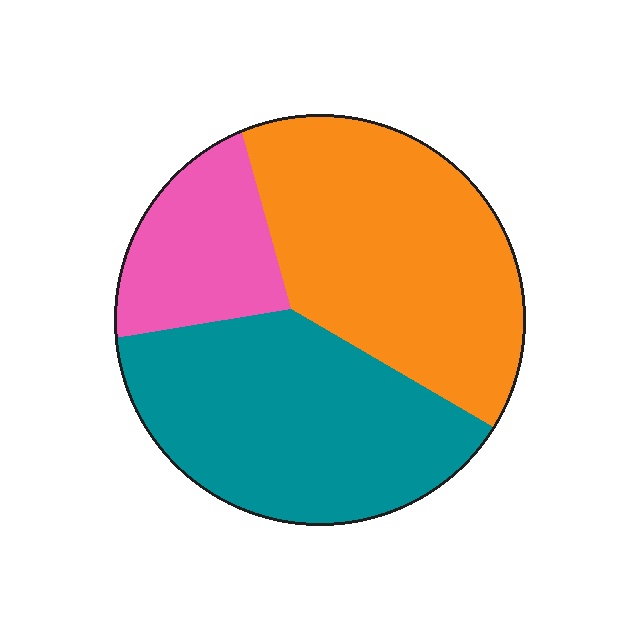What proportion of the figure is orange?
Orange takes up about two fifths (2/5) of the figure.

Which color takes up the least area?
Pink, at roughly 15%.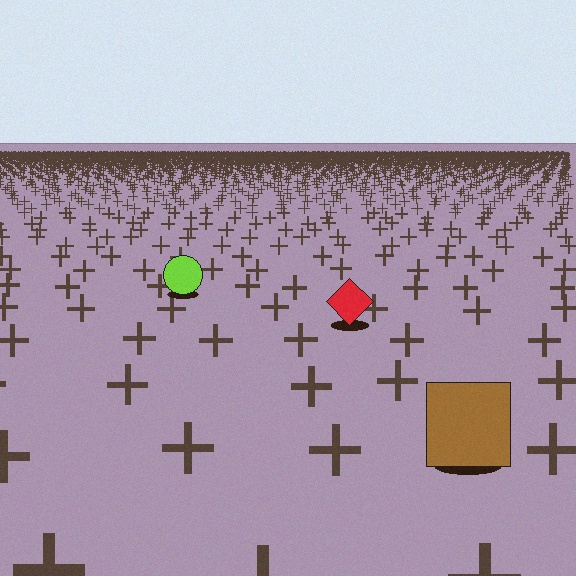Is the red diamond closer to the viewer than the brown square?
No. The brown square is closer — you can tell from the texture gradient: the ground texture is coarser near it.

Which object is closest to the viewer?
The brown square is closest. The texture marks near it are larger and more spread out.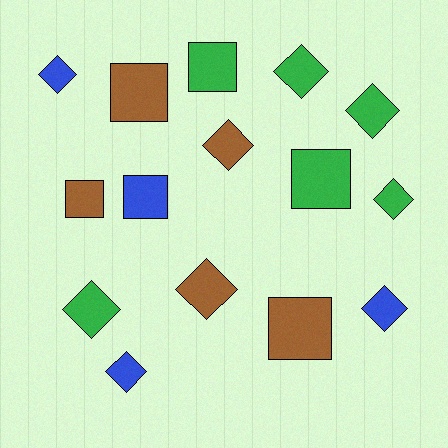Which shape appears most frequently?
Diamond, with 9 objects.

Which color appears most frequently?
Green, with 6 objects.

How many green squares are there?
There are 2 green squares.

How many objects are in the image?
There are 15 objects.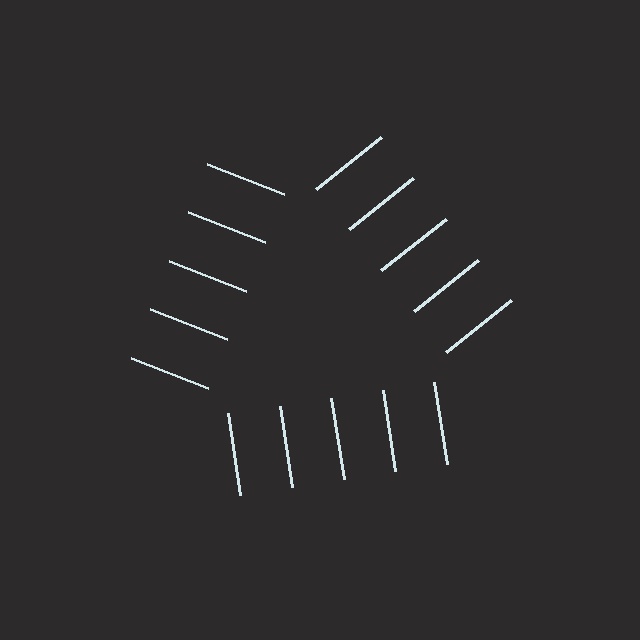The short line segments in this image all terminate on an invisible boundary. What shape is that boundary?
An illusory triangle — the line segments terminate on its edges but no continuous stroke is drawn.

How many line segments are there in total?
15 — 5 along each of the 3 edges.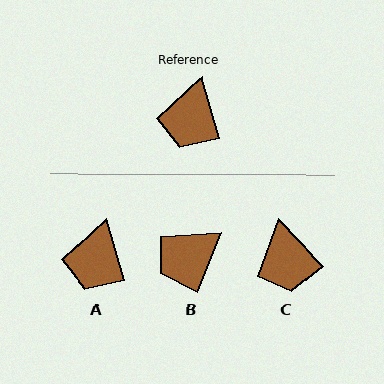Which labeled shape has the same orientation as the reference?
A.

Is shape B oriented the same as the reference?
No, it is off by about 39 degrees.